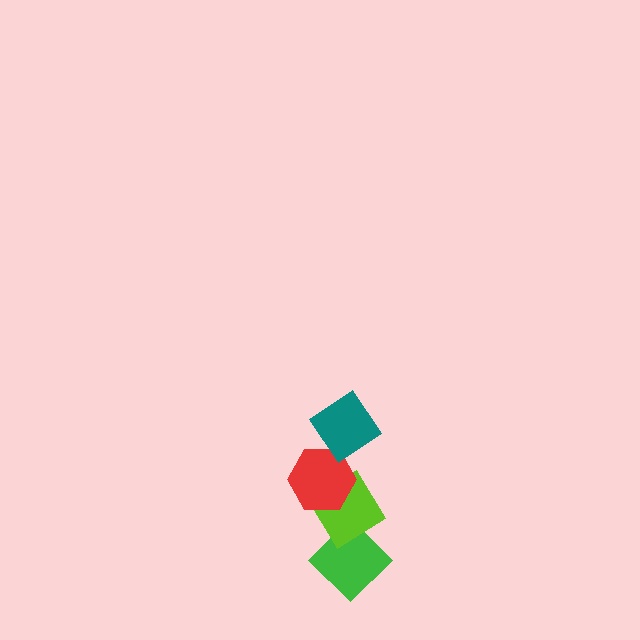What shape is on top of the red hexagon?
The teal diamond is on top of the red hexagon.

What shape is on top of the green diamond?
The lime diamond is on top of the green diamond.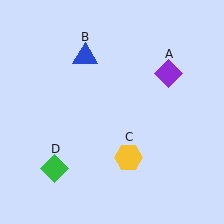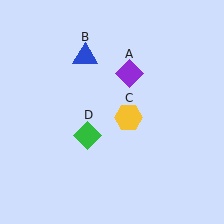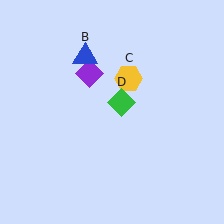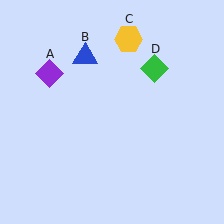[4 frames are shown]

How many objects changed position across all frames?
3 objects changed position: purple diamond (object A), yellow hexagon (object C), green diamond (object D).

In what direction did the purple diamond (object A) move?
The purple diamond (object A) moved left.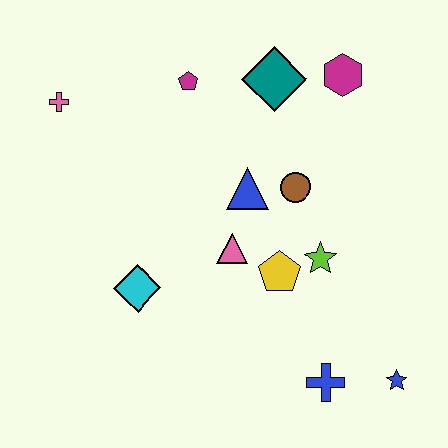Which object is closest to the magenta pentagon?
The teal diamond is closest to the magenta pentagon.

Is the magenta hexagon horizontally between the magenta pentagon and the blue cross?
No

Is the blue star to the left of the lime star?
No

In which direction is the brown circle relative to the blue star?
The brown circle is above the blue star.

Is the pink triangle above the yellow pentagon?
Yes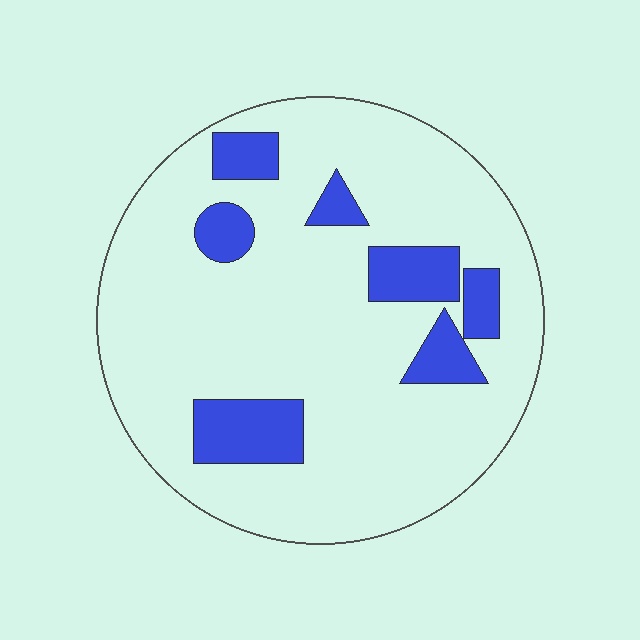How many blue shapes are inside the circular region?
7.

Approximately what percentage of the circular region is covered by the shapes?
Approximately 15%.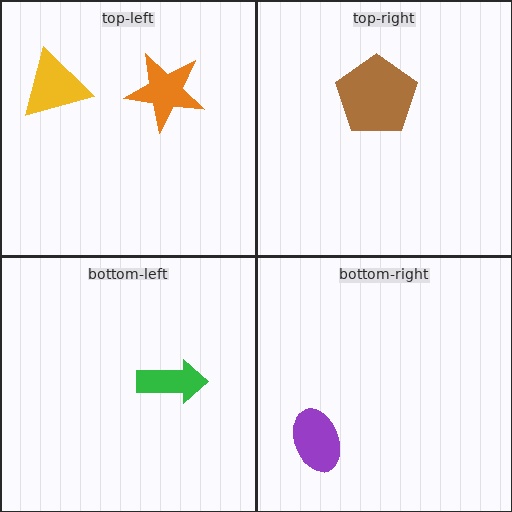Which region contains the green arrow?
The bottom-left region.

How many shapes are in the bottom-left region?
1.